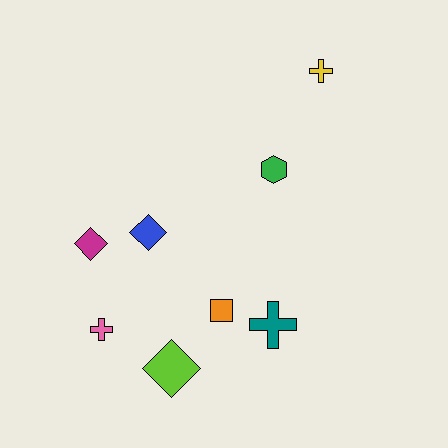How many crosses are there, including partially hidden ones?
There are 3 crosses.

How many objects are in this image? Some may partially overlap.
There are 8 objects.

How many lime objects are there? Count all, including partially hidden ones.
There is 1 lime object.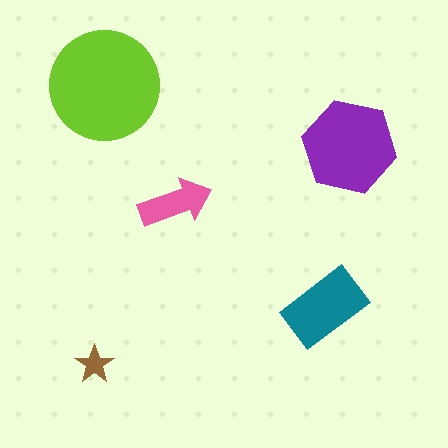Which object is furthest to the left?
The brown star is leftmost.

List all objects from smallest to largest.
The brown star, the pink arrow, the teal rectangle, the purple hexagon, the lime circle.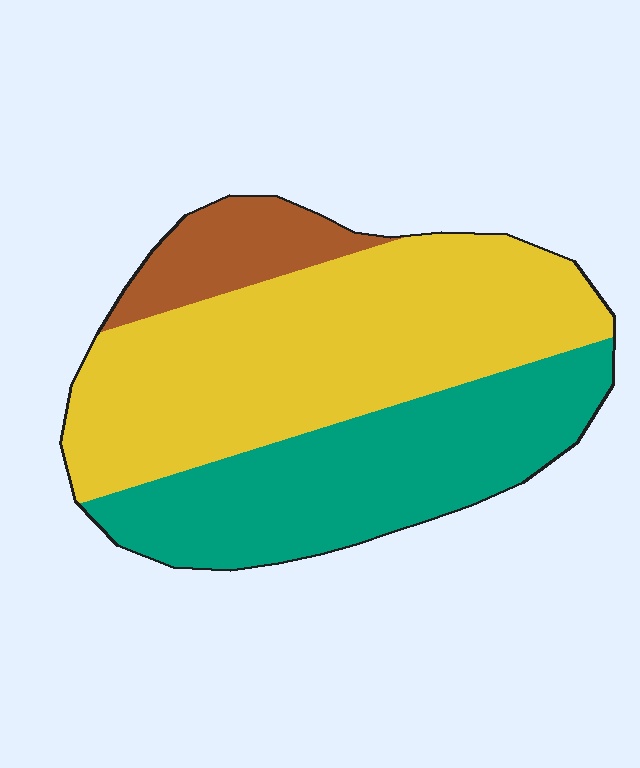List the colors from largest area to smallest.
From largest to smallest: yellow, teal, brown.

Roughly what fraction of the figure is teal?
Teal takes up about three eighths (3/8) of the figure.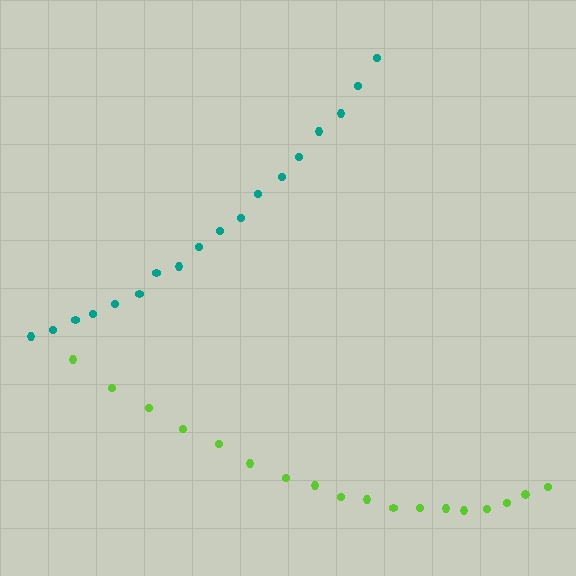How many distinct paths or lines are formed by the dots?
There are 2 distinct paths.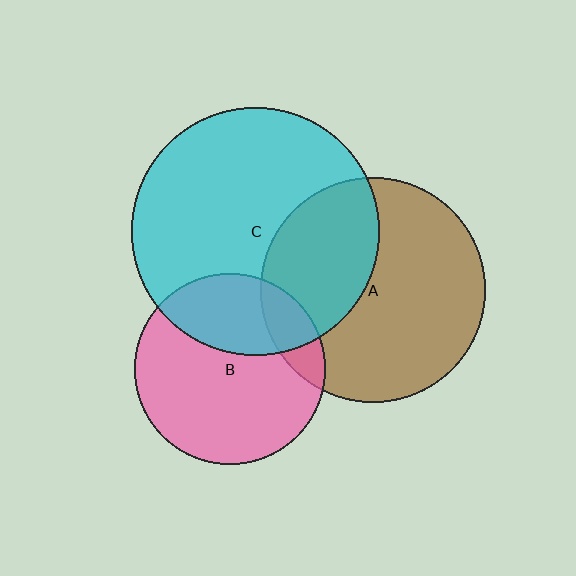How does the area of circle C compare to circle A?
Approximately 1.2 times.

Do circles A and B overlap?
Yes.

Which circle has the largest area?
Circle C (cyan).